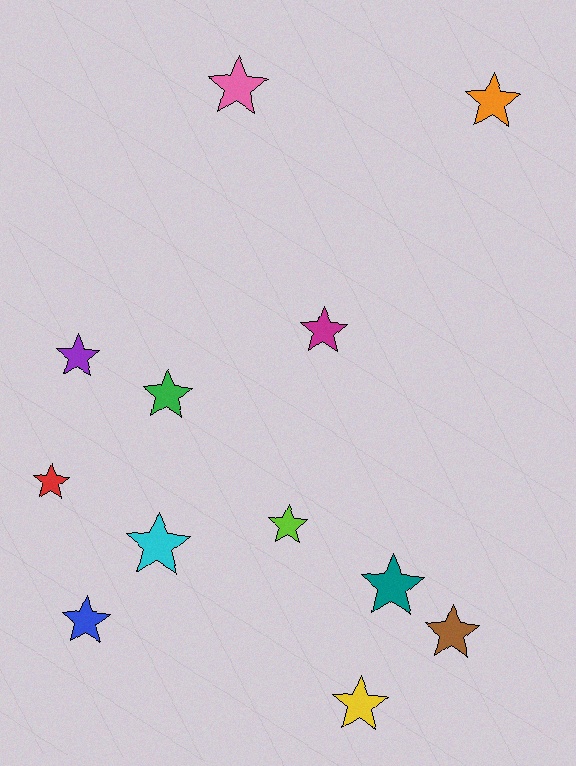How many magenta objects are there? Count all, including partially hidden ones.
There is 1 magenta object.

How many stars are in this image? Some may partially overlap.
There are 12 stars.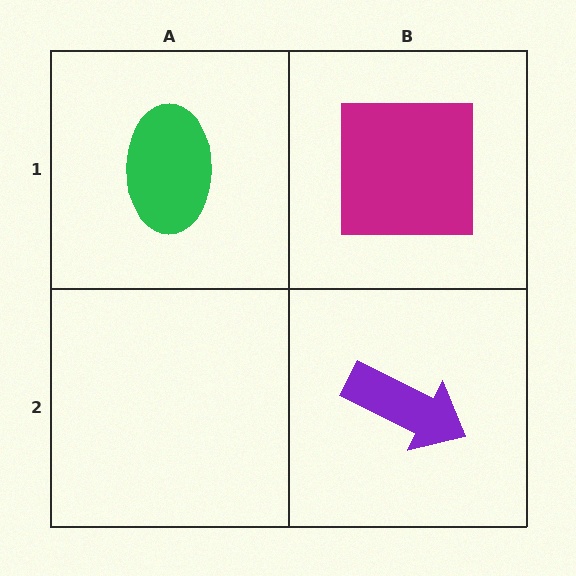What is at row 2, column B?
A purple arrow.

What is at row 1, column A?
A green ellipse.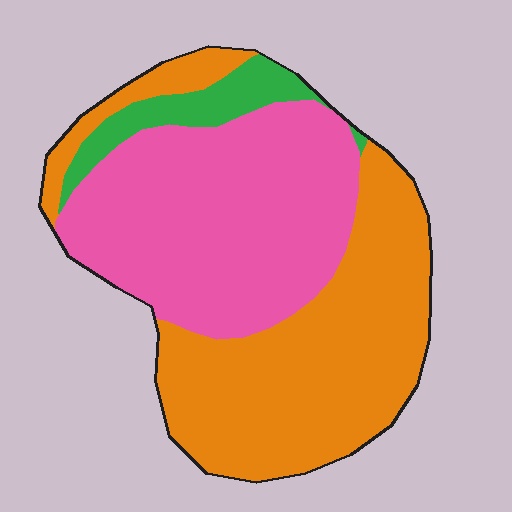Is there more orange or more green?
Orange.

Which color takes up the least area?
Green, at roughly 10%.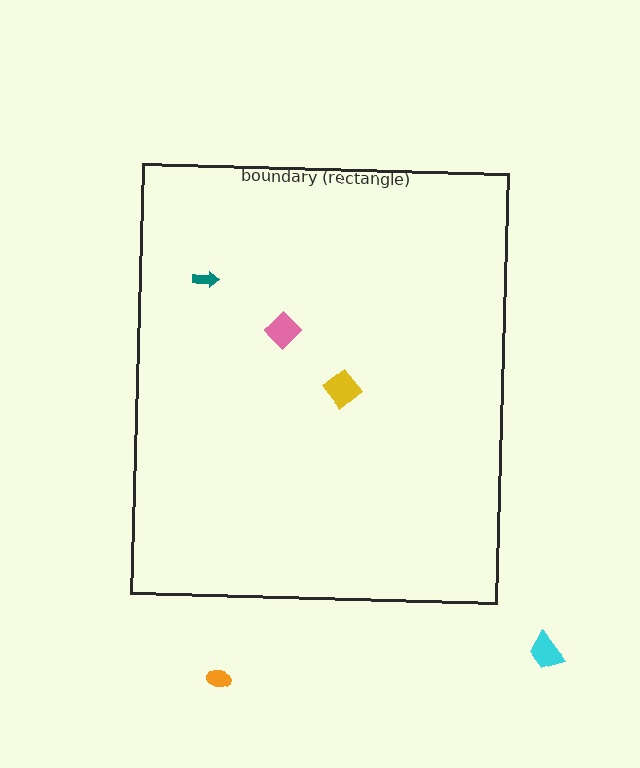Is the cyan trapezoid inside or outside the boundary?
Outside.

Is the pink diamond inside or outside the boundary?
Inside.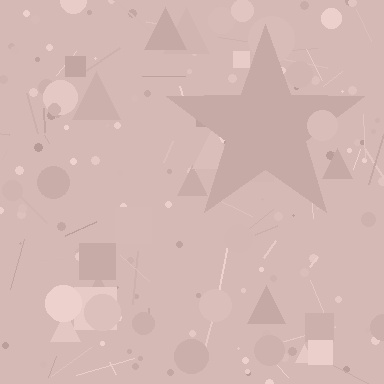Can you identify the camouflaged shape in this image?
The camouflaged shape is a star.